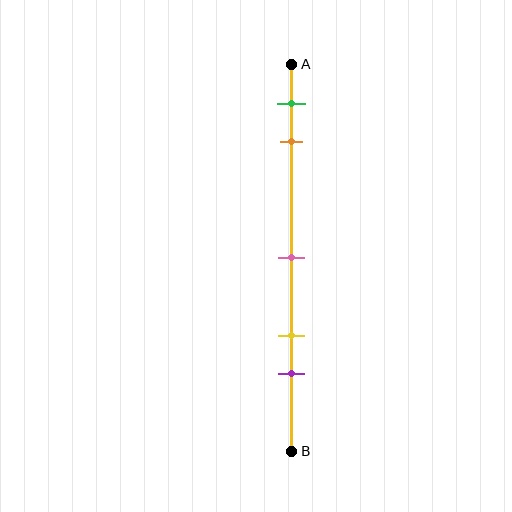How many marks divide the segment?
There are 5 marks dividing the segment.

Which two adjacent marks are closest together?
The green and orange marks are the closest adjacent pair.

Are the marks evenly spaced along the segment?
No, the marks are not evenly spaced.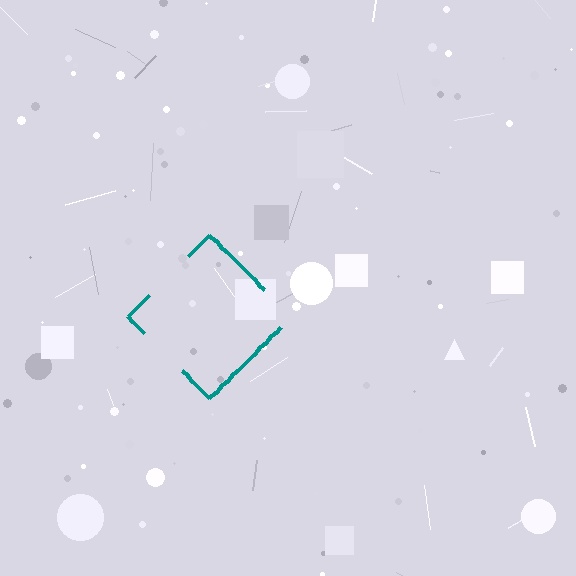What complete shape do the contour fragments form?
The contour fragments form a diamond.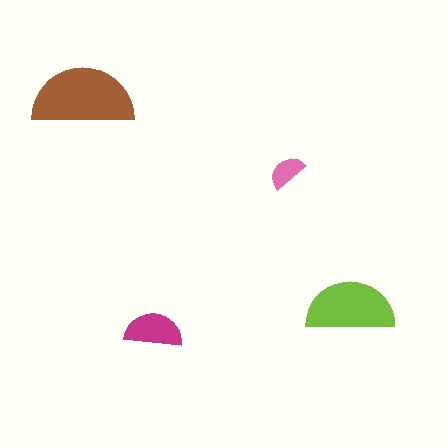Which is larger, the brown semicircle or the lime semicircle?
The brown one.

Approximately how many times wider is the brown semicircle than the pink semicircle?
About 2.5 times wider.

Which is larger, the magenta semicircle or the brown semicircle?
The brown one.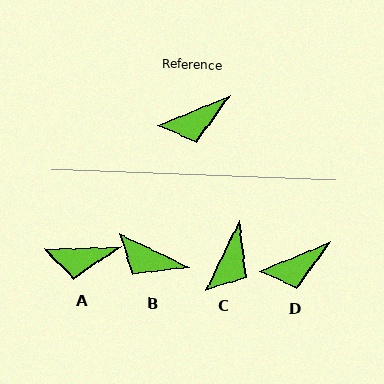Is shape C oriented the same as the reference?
No, it is off by about 42 degrees.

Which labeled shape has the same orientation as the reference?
D.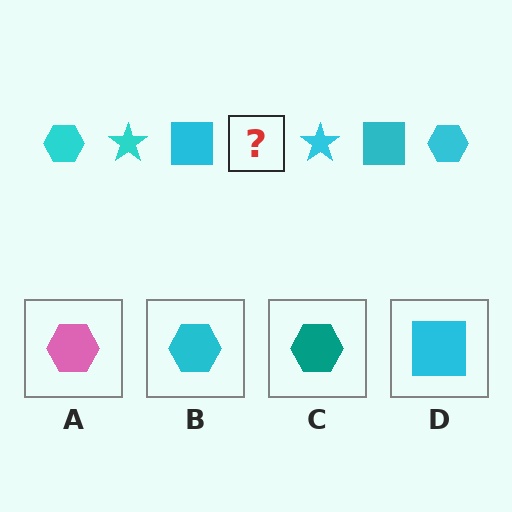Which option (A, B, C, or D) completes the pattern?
B.